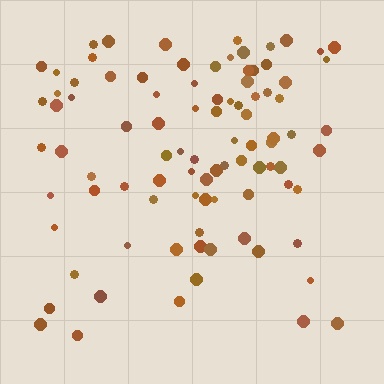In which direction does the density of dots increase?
From bottom to top, with the top side densest.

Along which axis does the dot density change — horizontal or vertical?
Vertical.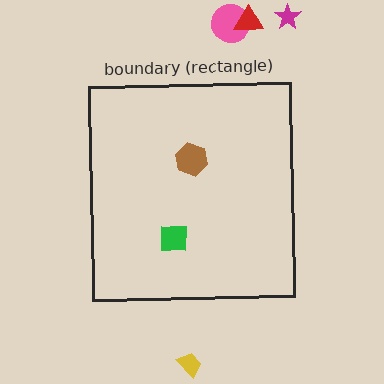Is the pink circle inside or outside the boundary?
Outside.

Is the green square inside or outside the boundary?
Inside.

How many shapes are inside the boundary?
2 inside, 4 outside.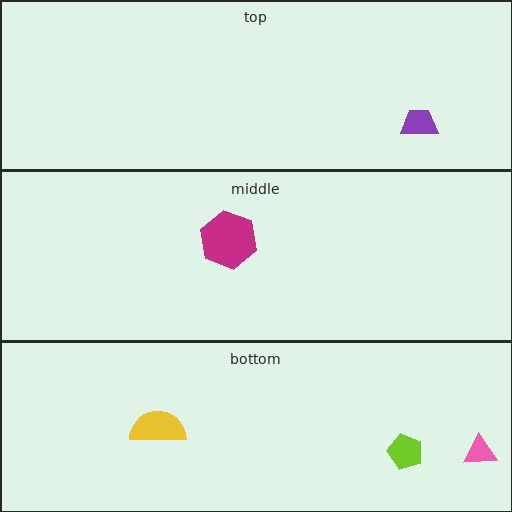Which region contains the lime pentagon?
The bottom region.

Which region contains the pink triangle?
The bottom region.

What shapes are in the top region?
The purple trapezoid.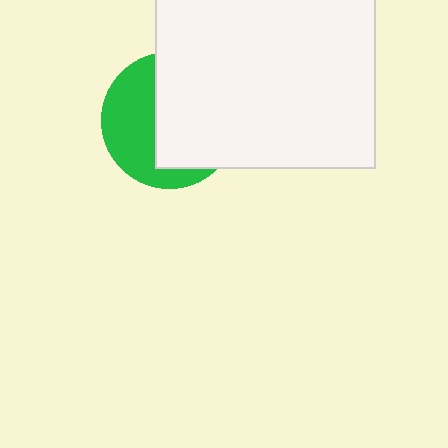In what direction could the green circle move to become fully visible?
The green circle could move left. That would shift it out from behind the white square entirely.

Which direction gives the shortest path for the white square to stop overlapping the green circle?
Moving right gives the shortest separation.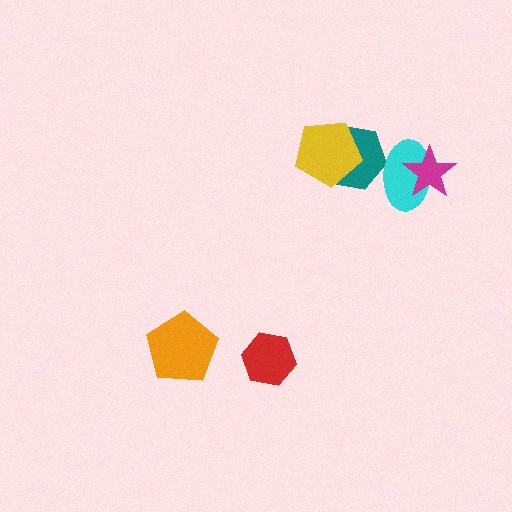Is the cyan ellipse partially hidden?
Yes, it is partially covered by another shape.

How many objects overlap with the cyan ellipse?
2 objects overlap with the cyan ellipse.